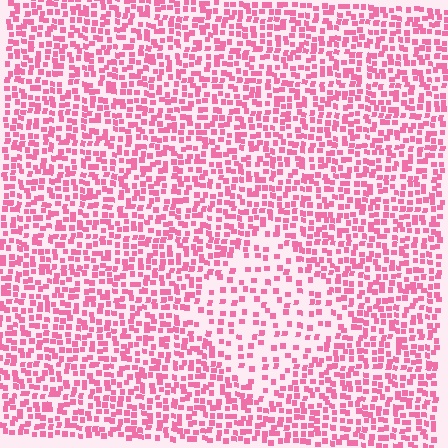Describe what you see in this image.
The image contains small pink elements arranged at two different densities. A diamond-shaped region is visible where the elements are less densely packed than the surrounding area.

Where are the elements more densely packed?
The elements are more densely packed outside the diamond boundary.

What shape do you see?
I see a diamond.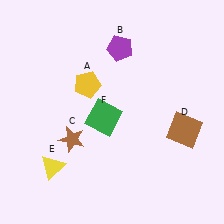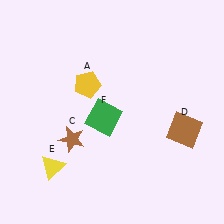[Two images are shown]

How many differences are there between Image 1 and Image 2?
There is 1 difference between the two images.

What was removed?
The purple pentagon (B) was removed in Image 2.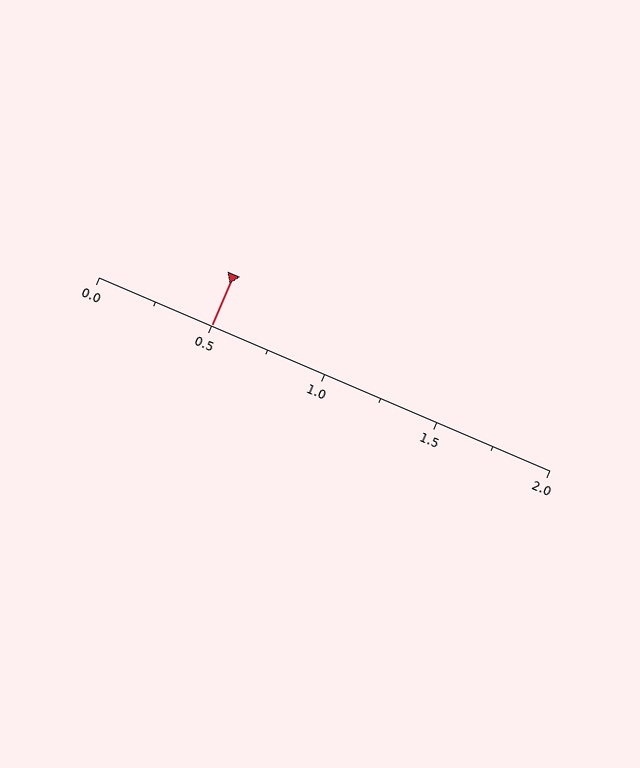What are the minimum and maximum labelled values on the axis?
The axis runs from 0.0 to 2.0.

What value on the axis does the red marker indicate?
The marker indicates approximately 0.5.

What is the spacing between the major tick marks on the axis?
The major ticks are spaced 0.5 apart.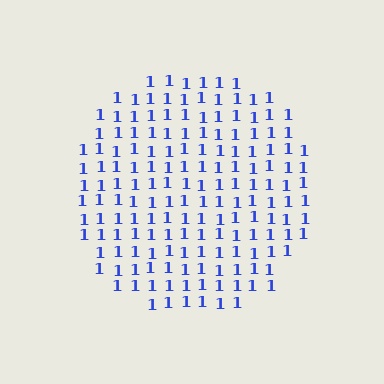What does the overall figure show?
The overall figure shows a circle.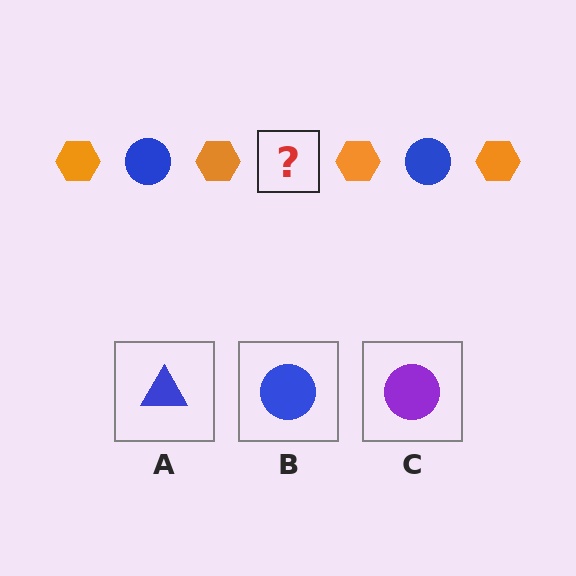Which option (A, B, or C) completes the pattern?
B.